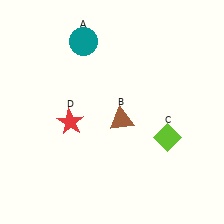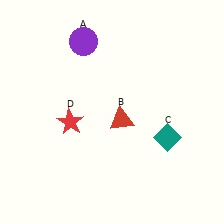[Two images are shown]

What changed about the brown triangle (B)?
In Image 1, B is brown. In Image 2, it changed to red.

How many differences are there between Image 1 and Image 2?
There are 3 differences between the two images.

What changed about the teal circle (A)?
In Image 1, A is teal. In Image 2, it changed to purple.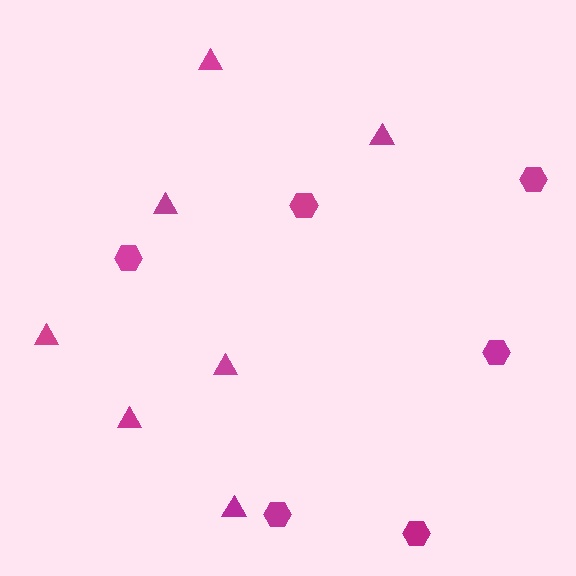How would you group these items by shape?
There are 2 groups: one group of hexagons (6) and one group of triangles (7).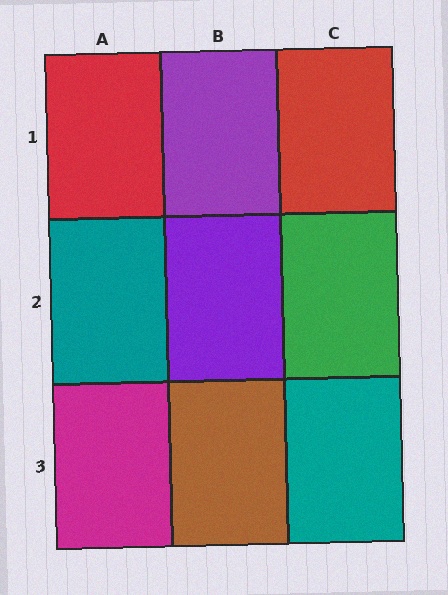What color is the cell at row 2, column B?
Purple.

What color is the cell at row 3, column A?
Magenta.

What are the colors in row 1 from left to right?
Red, purple, red.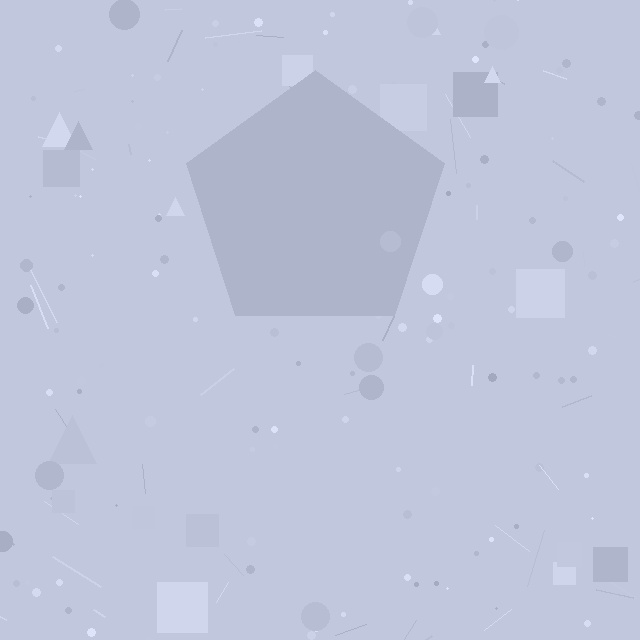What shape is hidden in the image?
A pentagon is hidden in the image.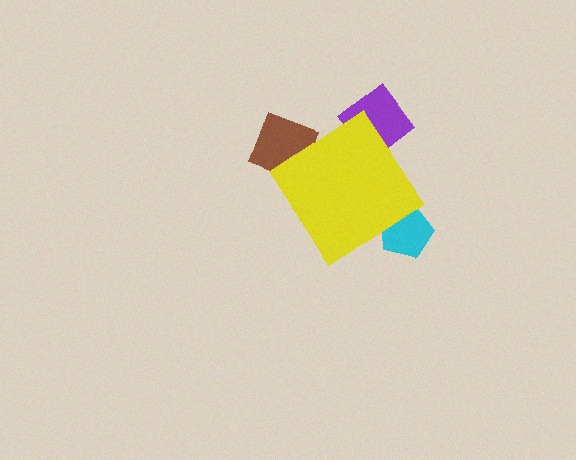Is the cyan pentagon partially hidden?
Yes, the cyan pentagon is partially hidden behind the yellow diamond.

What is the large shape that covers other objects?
A yellow diamond.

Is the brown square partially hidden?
Yes, the brown square is partially hidden behind the yellow diamond.